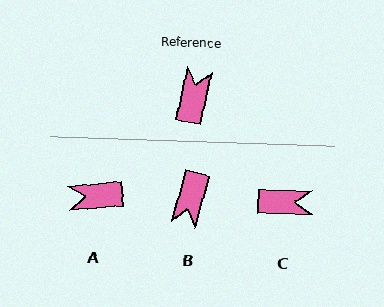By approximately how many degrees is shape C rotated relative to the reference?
Approximately 79 degrees clockwise.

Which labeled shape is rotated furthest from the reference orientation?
B, about 176 degrees away.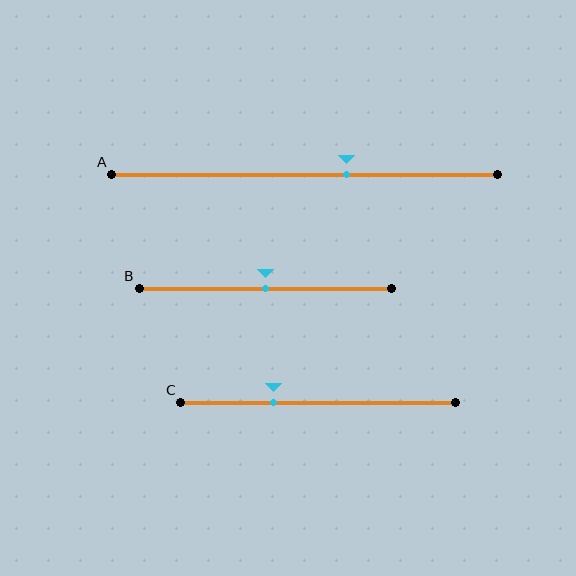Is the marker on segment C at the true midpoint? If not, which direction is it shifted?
No, the marker on segment C is shifted to the left by about 16% of the segment length.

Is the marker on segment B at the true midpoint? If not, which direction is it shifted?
Yes, the marker on segment B is at the true midpoint.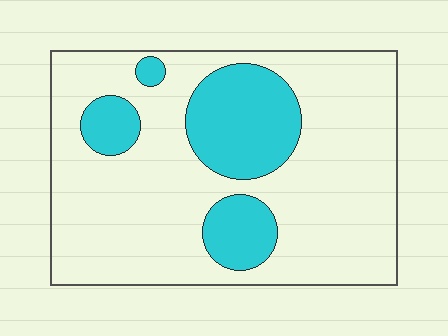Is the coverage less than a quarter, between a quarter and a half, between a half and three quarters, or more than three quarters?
Less than a quarter.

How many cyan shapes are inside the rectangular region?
4.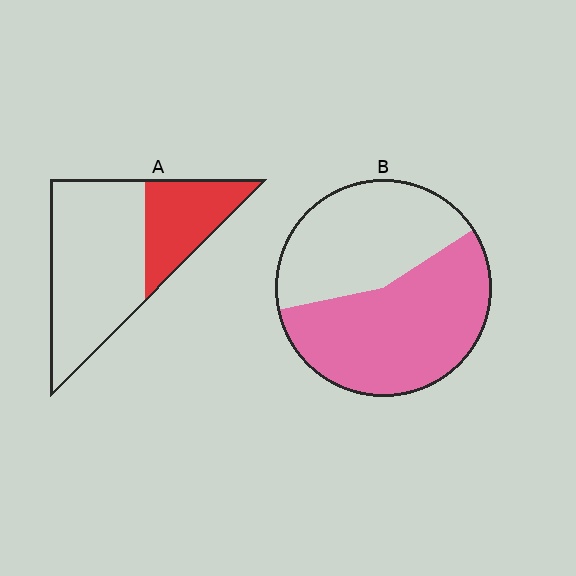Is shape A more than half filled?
No.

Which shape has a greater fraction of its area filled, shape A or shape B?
Shape B.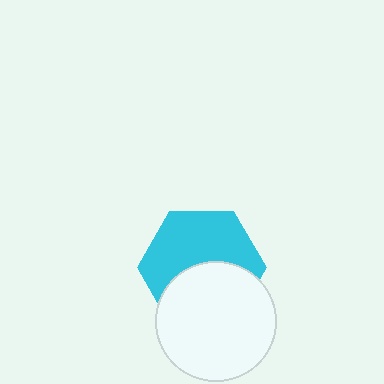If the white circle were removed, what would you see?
You would see the complete cyan hexagon.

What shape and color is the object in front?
The object in front is a white circle.